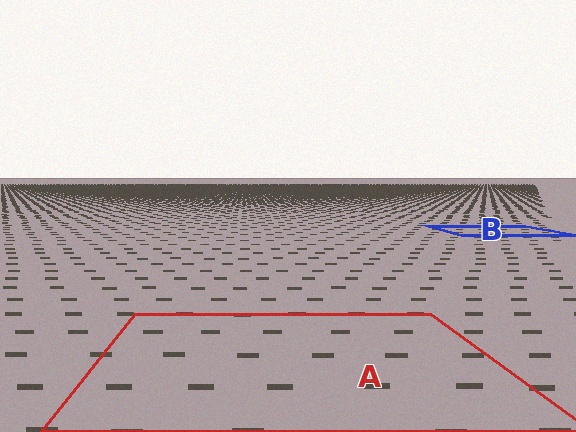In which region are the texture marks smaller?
The texture marks are smaller in region B, because it is farther away.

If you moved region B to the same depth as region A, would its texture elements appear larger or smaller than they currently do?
They would appear larger. At a closer depth, the same texture elements are projected at a bigger on-screen size.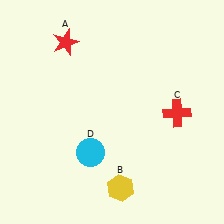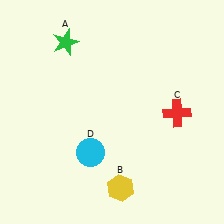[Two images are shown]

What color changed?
The star (A) changed from red in Image 1 to green in Image 2.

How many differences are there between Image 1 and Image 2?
There is 1 difference between the two images.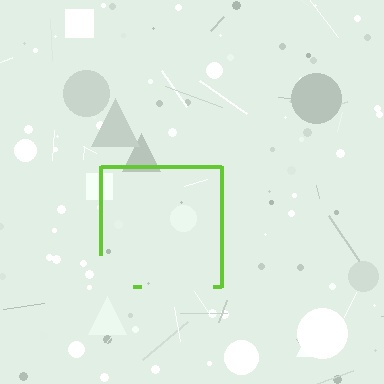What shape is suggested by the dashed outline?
The dashed outline suggests a square.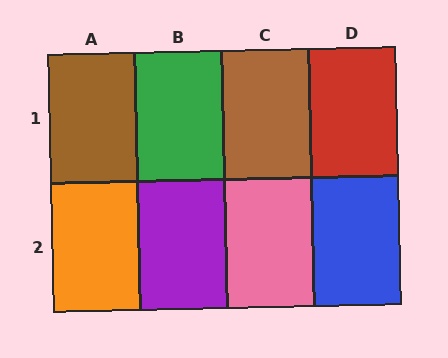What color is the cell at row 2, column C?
Pink.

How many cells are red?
1 cell is red.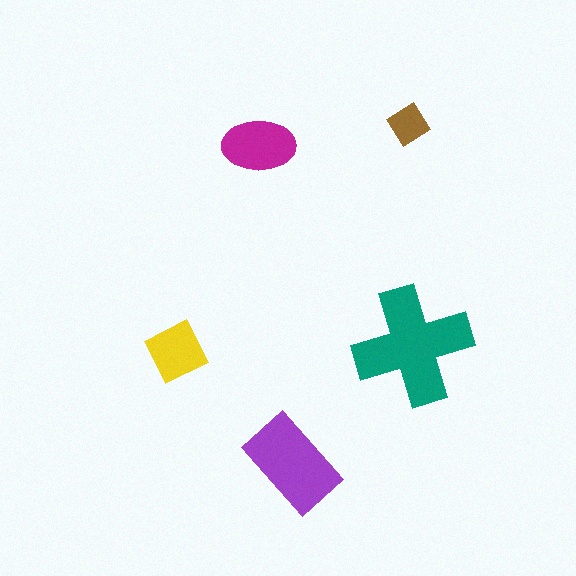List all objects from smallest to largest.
The brown diamond, the yellow square, the magenta ellipse, the purple rectangle, the teal cross.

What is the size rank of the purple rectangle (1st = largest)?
2nd.